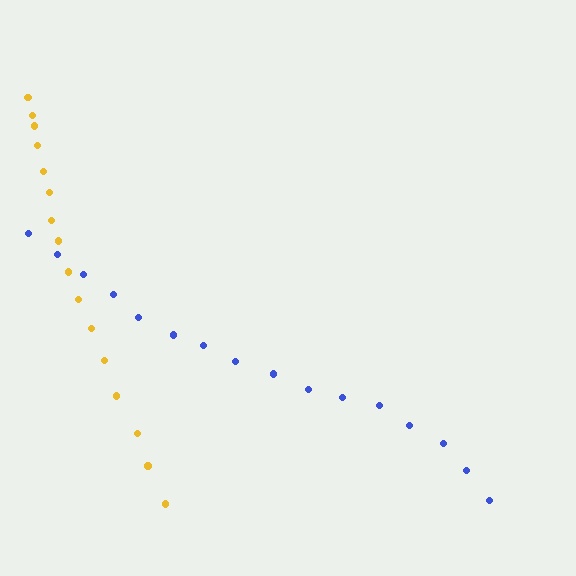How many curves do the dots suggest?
There are 2 distinct paths.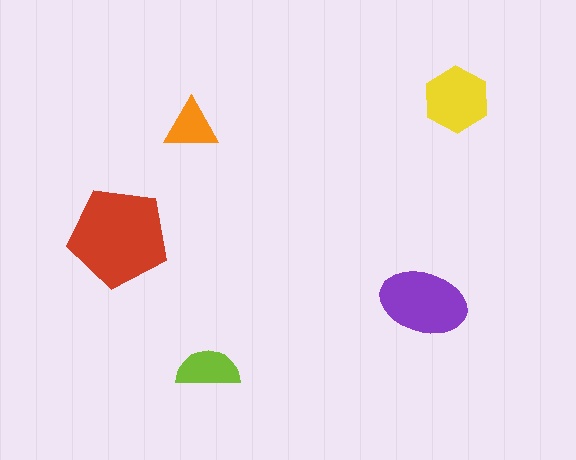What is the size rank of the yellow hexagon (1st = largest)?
3rd.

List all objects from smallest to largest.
The orange triangle, the lime semicircle, the yellow hexagon, the purple ellipse, the red pentagon.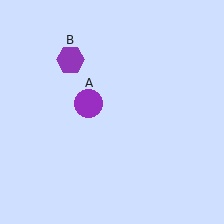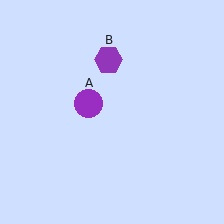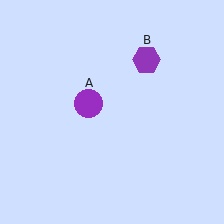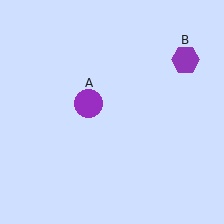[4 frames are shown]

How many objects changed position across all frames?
1 object changed position: purple hexagon (object B).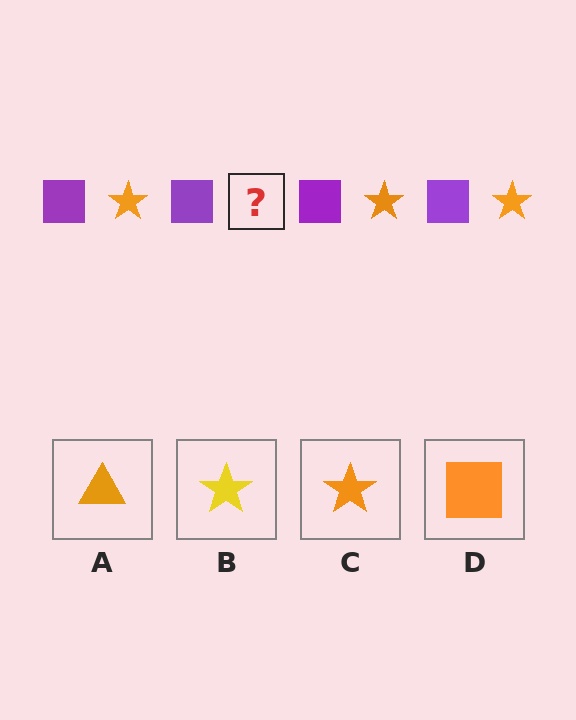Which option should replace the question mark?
Option C.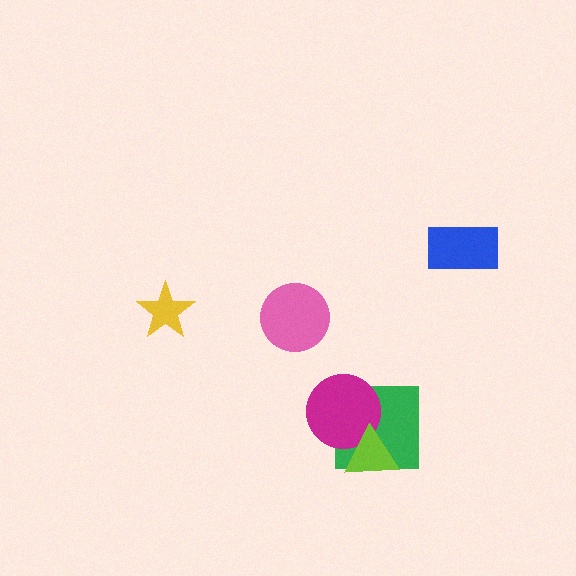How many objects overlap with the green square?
2 objects overlap with the green square.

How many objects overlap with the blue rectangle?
0 objects overlap with the blue rectangle.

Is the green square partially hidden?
Yes, it is partially covered by another shape.